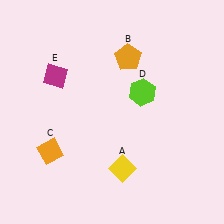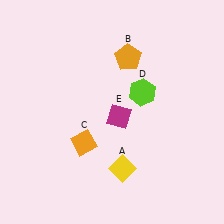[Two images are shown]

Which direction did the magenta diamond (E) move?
The magenta diamond (E) moved right.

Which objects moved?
The objects that moved are: the orange diamond (C), the magenta diamond (E).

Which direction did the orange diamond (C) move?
The orange diamond (C) moved right.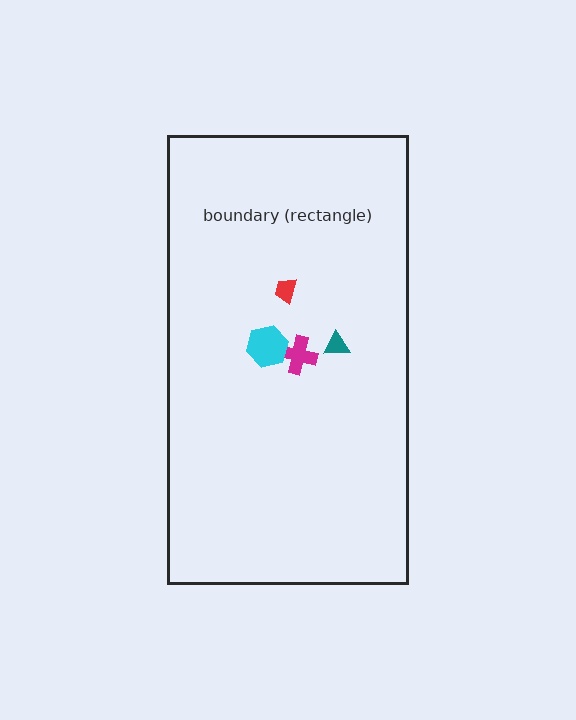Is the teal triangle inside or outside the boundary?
Inside.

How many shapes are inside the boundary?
4 inside, 0 outside.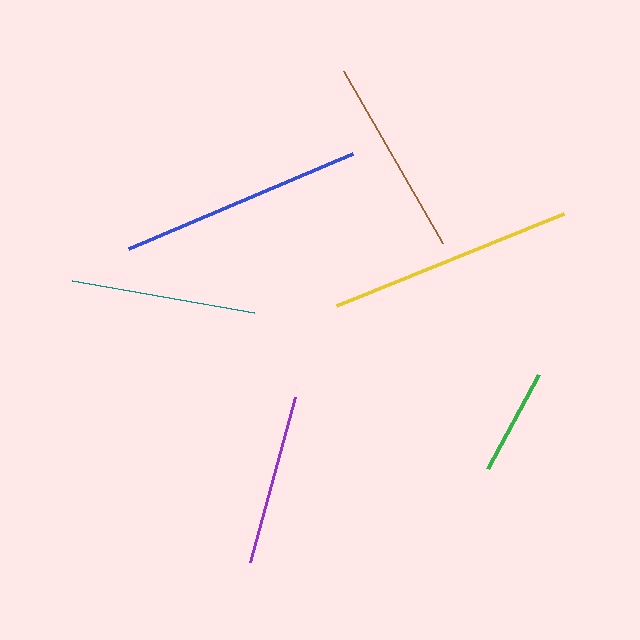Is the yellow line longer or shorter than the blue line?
The yellow line is longer than the blue line.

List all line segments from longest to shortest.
From longest to shortest: yellow, blue, brown, teal, purple, green.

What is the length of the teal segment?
The teal segment is approximately 184 pixels long.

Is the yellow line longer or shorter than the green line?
The yellow line is longer than the green line.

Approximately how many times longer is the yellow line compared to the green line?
The yellow line is approximately 2.3 times the length of the green line.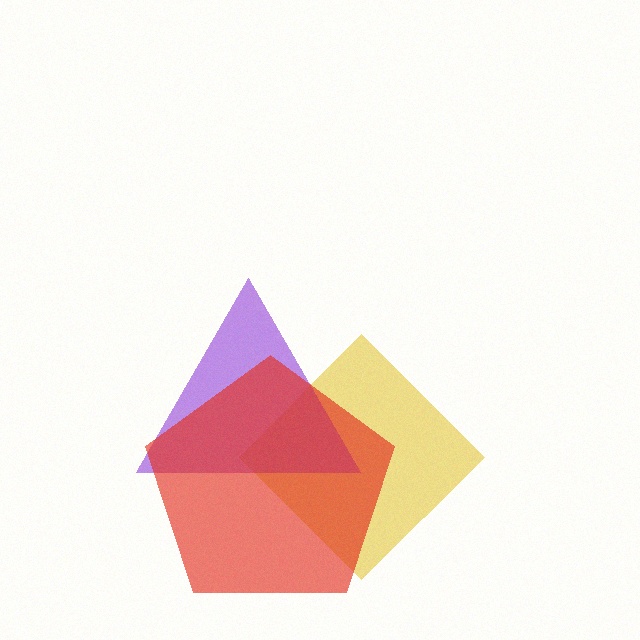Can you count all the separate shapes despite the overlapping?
Yes, there are 3 separate shapes.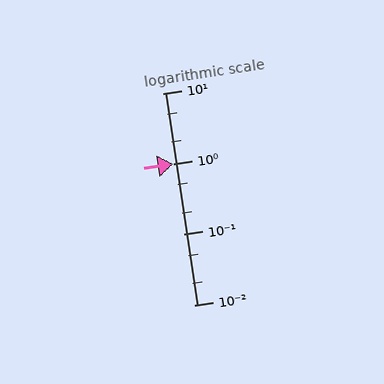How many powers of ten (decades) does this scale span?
The scale spans 3 decades, from 0.01 to 10.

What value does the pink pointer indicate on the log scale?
The pointer indicates approximately 0.99.